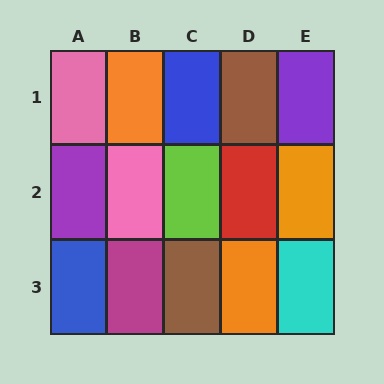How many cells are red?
1 cell is red.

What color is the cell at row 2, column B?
Pink.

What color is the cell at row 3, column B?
Magenta.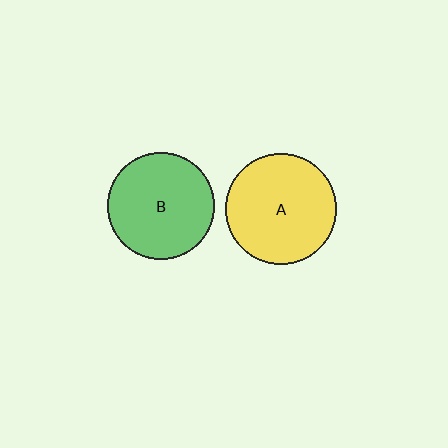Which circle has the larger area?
Circle A (yellow).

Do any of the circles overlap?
No, none of the circles overlap.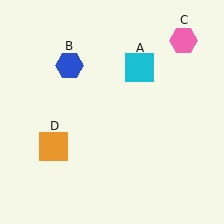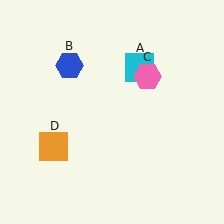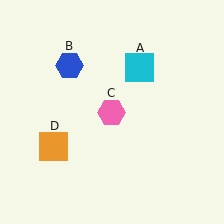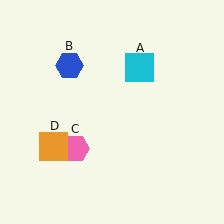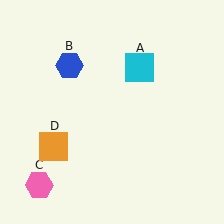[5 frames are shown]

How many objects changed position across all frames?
1 object changed position: pink hexagon (object C).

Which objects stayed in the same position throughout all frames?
Cyan square (object A) and blue hexagon (object B) and orange square (object D) remained stationary.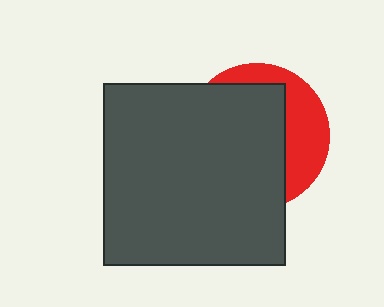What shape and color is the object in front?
The object in front is a dark gray square.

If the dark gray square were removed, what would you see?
You would see the complete red circle.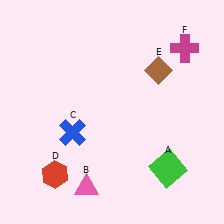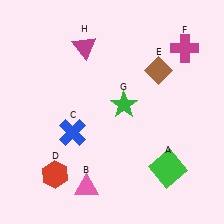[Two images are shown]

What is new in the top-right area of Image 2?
A green star (G) was added in the top-right area of Image 2.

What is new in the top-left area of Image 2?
A magenta triangle (H) was added in the top-left area of Image 2.